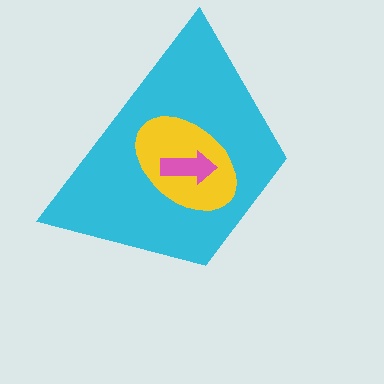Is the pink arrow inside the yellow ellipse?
Yes.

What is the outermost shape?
The cyan trapezoid.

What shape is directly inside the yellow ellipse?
The pink arrow.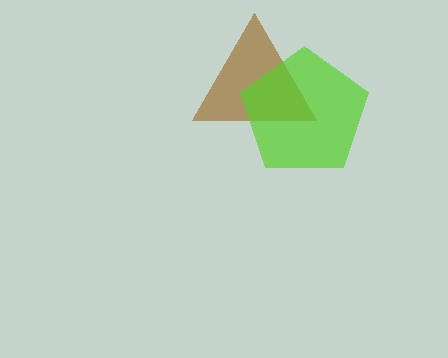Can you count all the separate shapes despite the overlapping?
Yes, there are 2 separate shapes.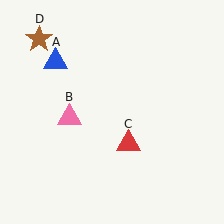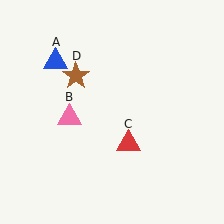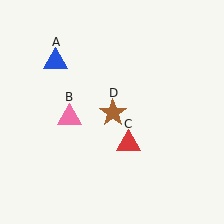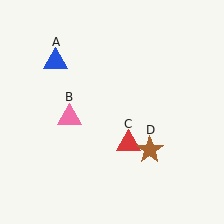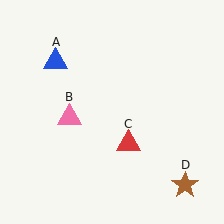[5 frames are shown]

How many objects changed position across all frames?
1 object changed position: brown star (object D).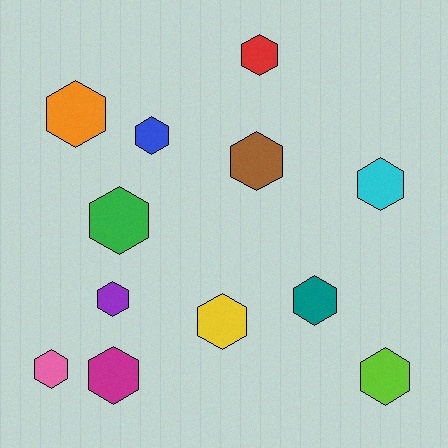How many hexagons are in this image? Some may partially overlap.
There are 12 hexagons.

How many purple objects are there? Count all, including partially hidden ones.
There is 1 purple object.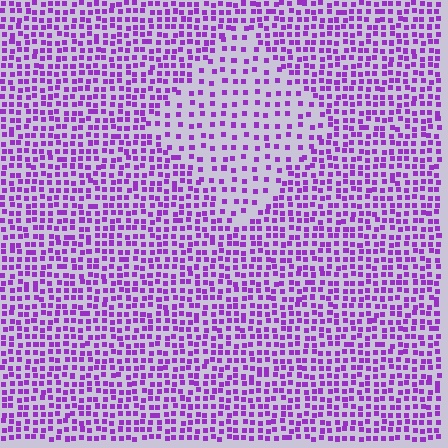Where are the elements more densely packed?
The elements are more densely packed outside the diamond boundary.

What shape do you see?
I see a diamond.